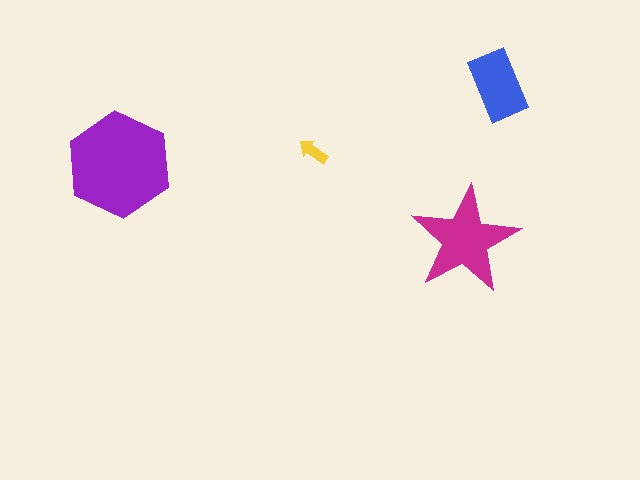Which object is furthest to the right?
The blue rectangle is rightmost.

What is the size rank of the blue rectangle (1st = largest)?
3rd.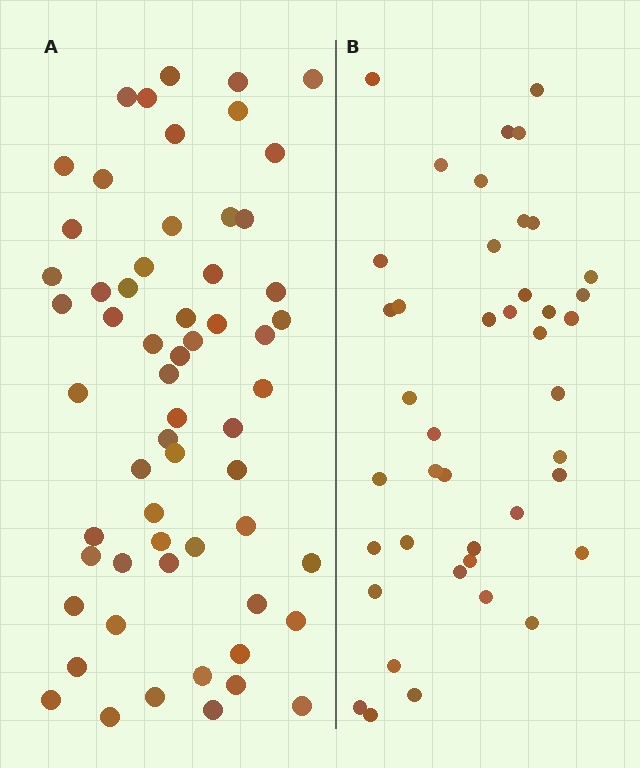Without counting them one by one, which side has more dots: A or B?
Region A (the left region) has more dots.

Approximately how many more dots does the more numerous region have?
Region A has approximately 20 more dots than region B.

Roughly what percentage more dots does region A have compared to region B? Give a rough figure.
About 45% more.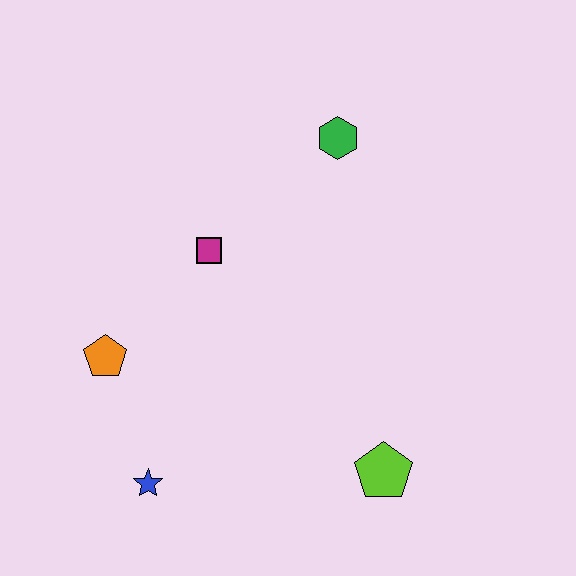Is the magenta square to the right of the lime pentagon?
No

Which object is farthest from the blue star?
The green hexagon is farthest from the blue star.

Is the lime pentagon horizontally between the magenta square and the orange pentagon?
No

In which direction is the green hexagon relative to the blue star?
The green hexagon is above the blue star.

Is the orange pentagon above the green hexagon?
No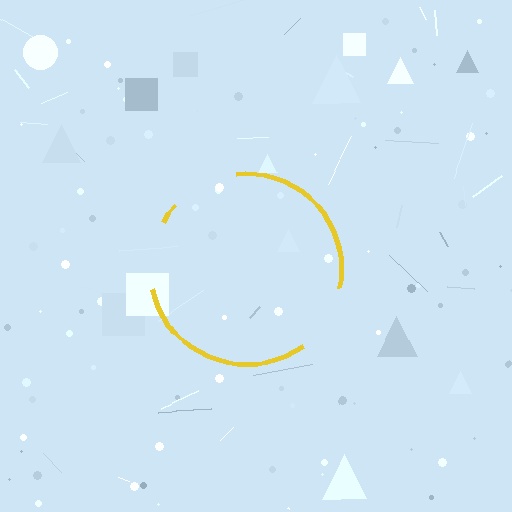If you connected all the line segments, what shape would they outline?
They would outline a circle.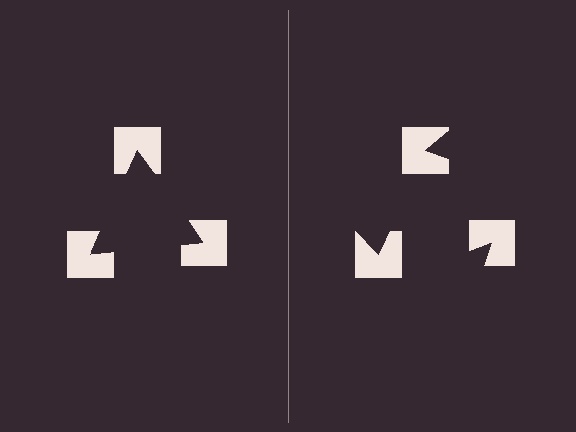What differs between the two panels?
The notched squares are positioned identically on both sides; only the wedge orientations differ. On the left they align to a triangle; on the right they are misaligned.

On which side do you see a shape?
An illusory triangle appears on the left side. On the right side the wedge cuts are rotated, so no coherent shape forms.